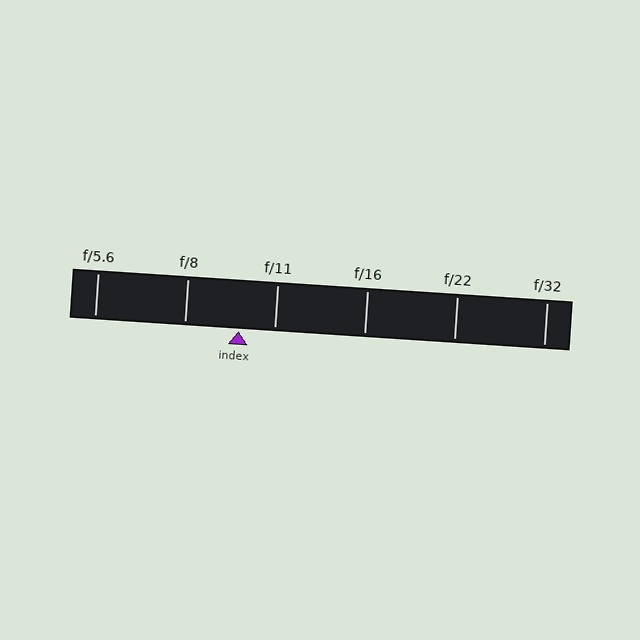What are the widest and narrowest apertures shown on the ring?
The widest aperture shown is f/5.6 and the narrowest is f/32.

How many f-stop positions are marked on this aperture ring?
There are 6 f-stop positions marked.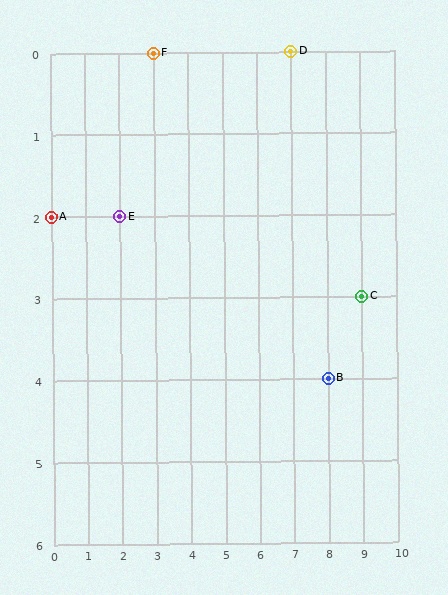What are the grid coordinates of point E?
Point E is at grid coordinates (2, 2).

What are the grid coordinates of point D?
Point D is at grid coordinates (7, 0).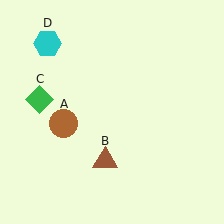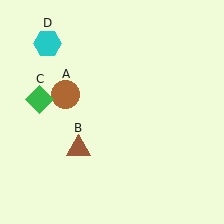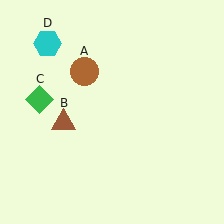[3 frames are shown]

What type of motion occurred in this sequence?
The brown circle (object A), brown triangle (object B) rotated clockwise around the center of the scene.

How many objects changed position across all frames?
2 objects changed position: brown circle (object A), brown triangle (object B).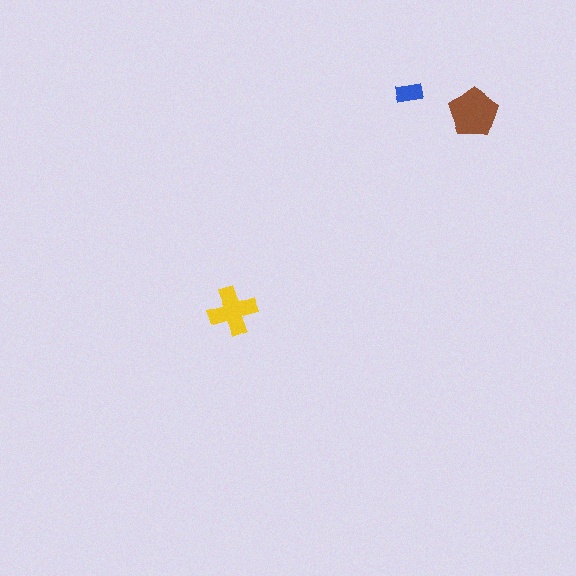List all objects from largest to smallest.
The brown pentagon, the yellow cross, the blue rectangle.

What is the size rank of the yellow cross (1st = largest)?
2nd.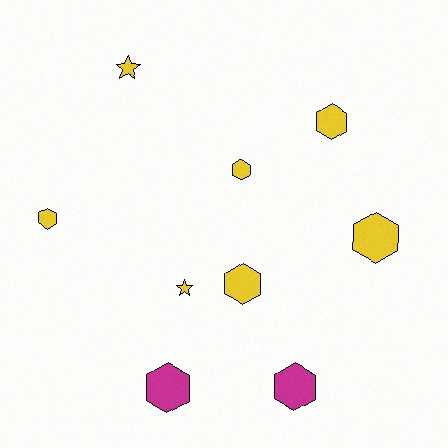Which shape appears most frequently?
Hexagon, with 7 objects.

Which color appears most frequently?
Yellow, with 7 objects.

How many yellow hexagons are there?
There are 5 yellow hexagons.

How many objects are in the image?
There are 9 objects.